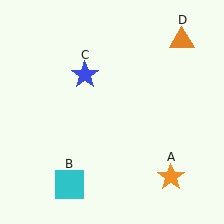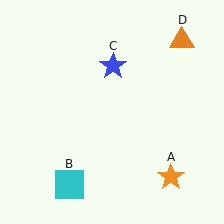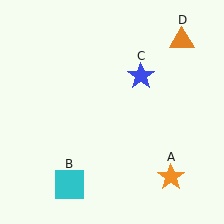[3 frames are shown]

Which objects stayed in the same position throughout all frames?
Orange star (object A) and cyan square (object B) and orange triangle (object D) remained stationary.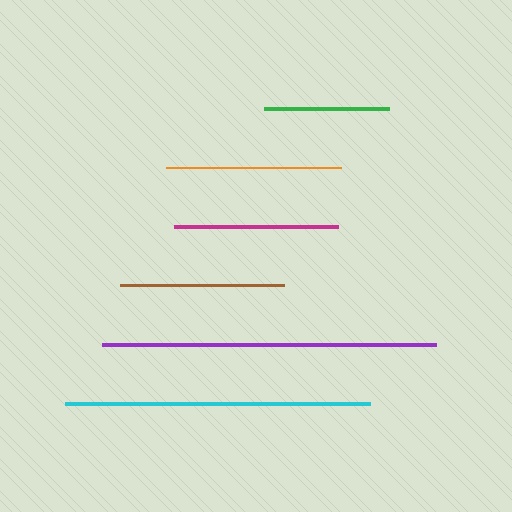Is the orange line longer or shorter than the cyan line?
The cyan line is longer than the orange line.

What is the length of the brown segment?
The brown segment is approximately 164 pixels long.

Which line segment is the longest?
The purple line is the longest at approximately 334 pixels.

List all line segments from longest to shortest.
From longest to shortest: purple, cyan, orange, brown, magenta, green.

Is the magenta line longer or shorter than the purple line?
The purple line is longer than the magenta line.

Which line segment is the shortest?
The green line is the shortest at approximately 126 pixels.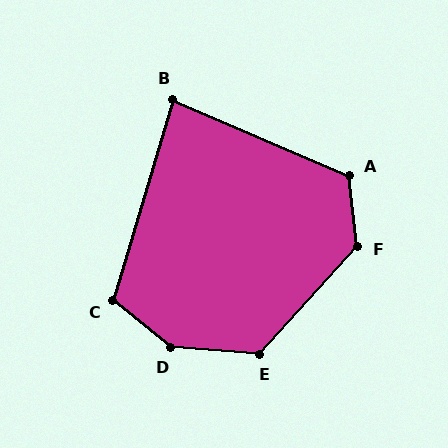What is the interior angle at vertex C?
Approximately 113 degrees (obtuse).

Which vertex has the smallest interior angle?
B, at approximately 83 degrees.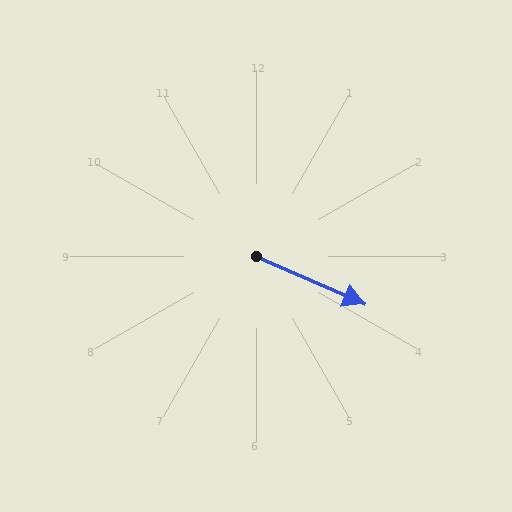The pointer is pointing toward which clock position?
Roughly 4 o'clock.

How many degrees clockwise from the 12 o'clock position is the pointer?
Approximately 114 degrees.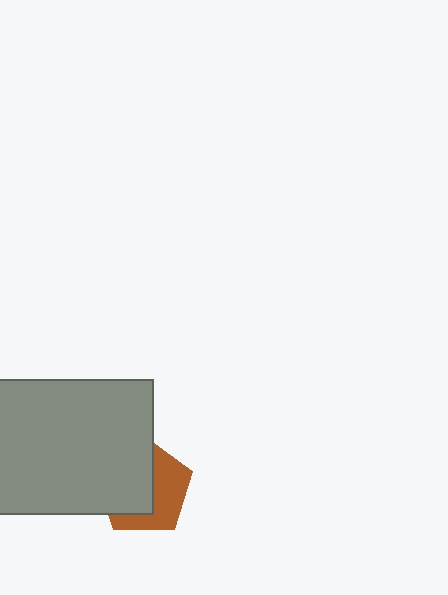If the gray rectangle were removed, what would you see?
You would see the complete brown pentagon.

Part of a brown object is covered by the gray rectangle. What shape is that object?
It is a pentagon.